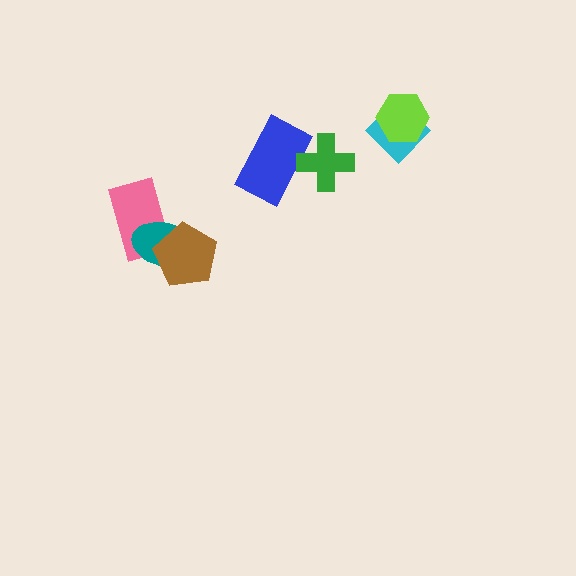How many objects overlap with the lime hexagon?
1 object overlaps with the lime hexagon.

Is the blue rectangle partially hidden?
Yes, it is partially covered by another shape.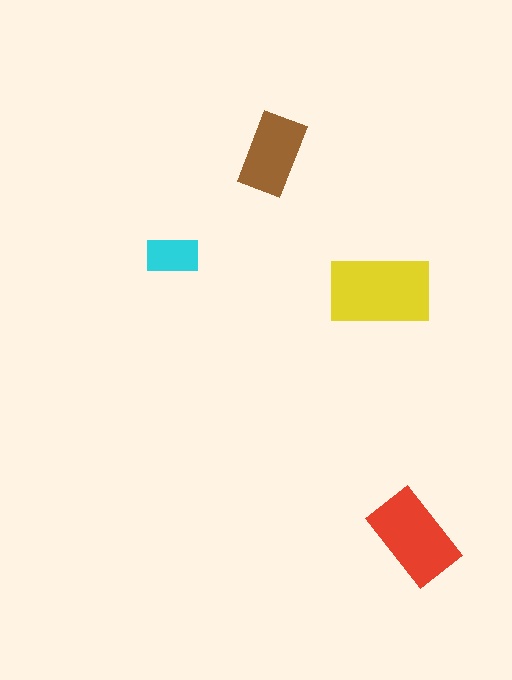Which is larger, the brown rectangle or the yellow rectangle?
The yellow one.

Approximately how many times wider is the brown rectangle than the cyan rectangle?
About 1.5 times wider.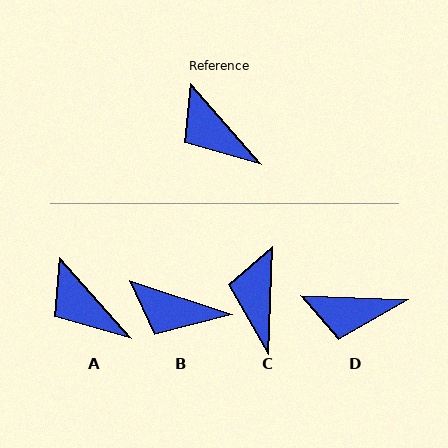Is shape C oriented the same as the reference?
No, it is off by about 43 degrees.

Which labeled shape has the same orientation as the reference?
A.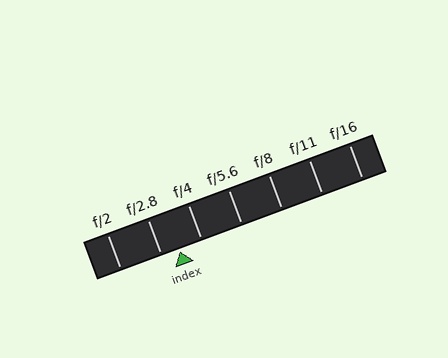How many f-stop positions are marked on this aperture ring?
There are 7 f-stop positions marked.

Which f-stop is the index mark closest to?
The index mark is closest to f/2.8.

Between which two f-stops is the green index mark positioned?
The index mark is between f/2.8 and f/4.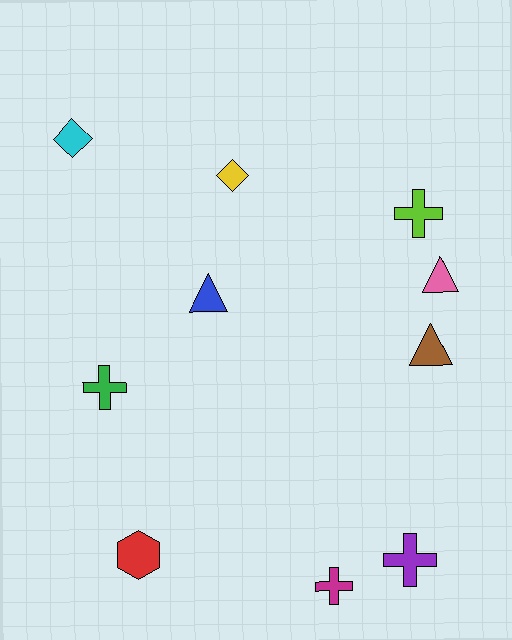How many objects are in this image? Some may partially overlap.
There are 10 objects.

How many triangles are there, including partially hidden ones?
There are 3 triangles.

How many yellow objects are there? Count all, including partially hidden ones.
There is 1 yellow object.